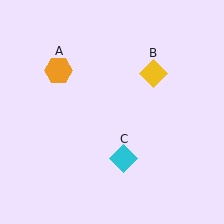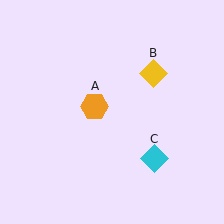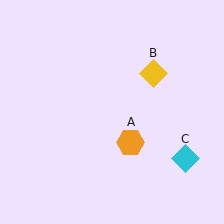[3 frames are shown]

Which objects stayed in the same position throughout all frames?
Yellow diamond (object B) remained stationary.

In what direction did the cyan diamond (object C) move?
The cyan diamond (object C) moved right.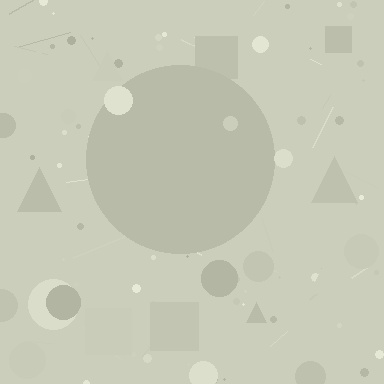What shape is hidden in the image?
A circle is hidden in the image.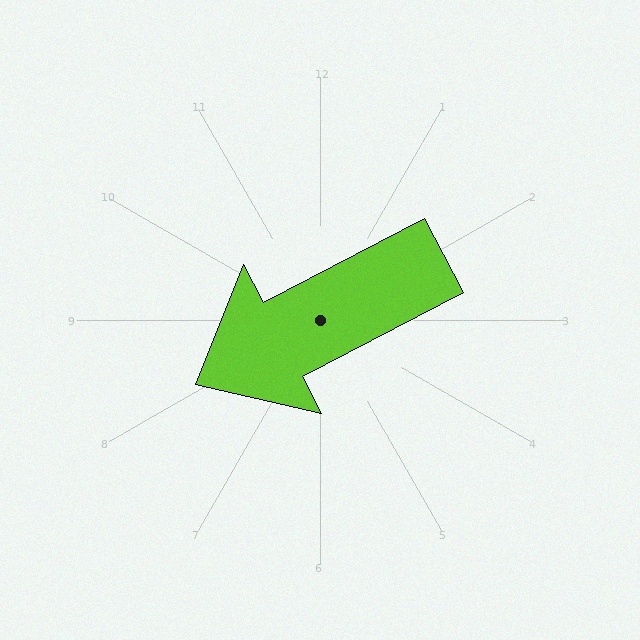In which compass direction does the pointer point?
Southwest.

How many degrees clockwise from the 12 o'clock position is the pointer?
Approximately 243 degrees.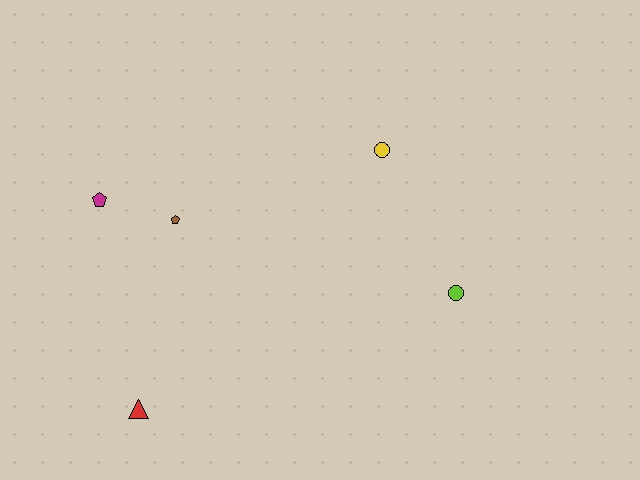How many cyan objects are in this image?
There are no cyan objects.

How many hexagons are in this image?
There are no hexagons.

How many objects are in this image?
There are 5 objects.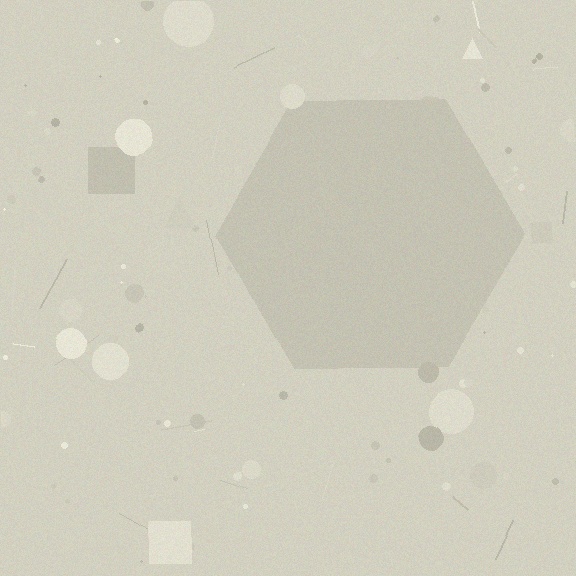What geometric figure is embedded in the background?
A hexagon is embedded in the background.